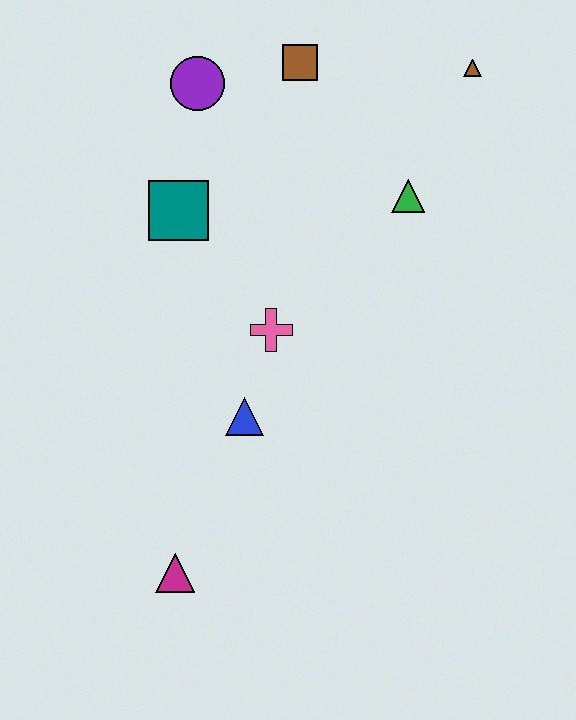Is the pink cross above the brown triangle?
No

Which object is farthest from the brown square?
The magenta triangle is farthest from the brown square.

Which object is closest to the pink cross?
The blue triangle is closest to the pink cross.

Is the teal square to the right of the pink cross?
No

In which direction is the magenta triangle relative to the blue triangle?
The magenta triangle is below the blue triangle.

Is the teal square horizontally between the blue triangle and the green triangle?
No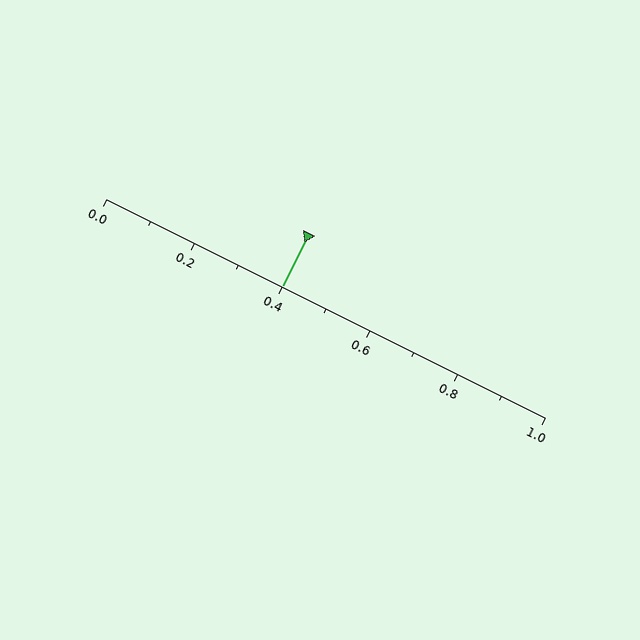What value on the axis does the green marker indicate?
The marker indicates approximately 0.4.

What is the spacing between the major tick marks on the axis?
The major ticks are spaced 0.2 apart.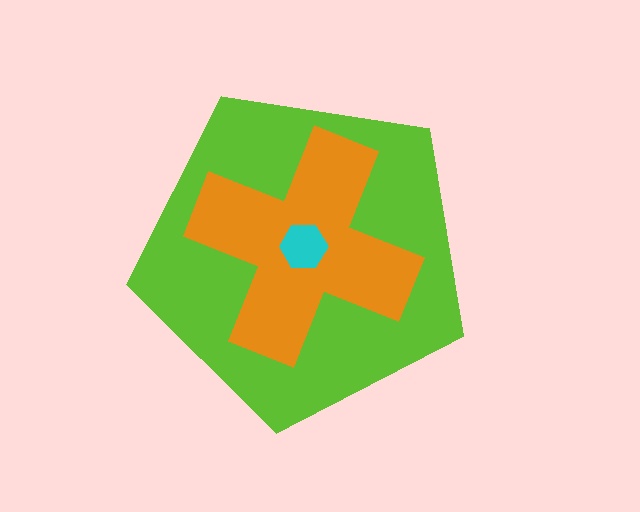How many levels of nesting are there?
3.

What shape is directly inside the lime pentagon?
The orange cross.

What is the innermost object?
The cyan hexagon.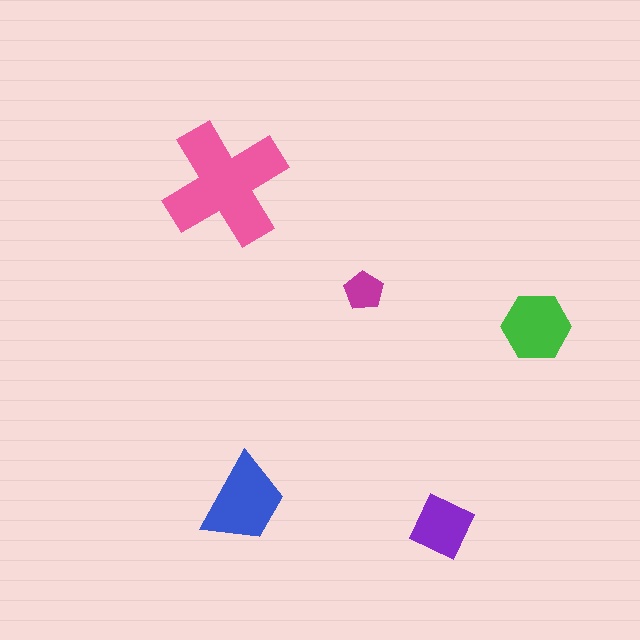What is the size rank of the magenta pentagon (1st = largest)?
5th.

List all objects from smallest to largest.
The magenta pentagon, the purple diamond, the green hexagon, the blue trapezoid, the pink cross.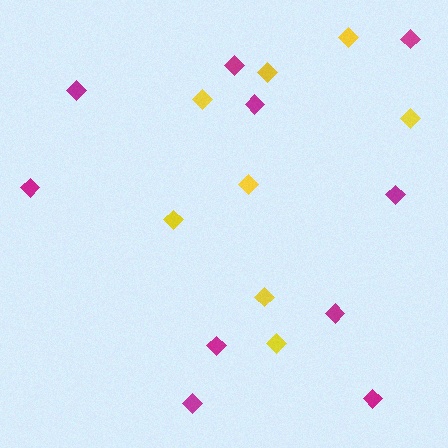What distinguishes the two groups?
There are 2 groups: one group of magenta diamonds (10) and one group of yellow diamonds (8).